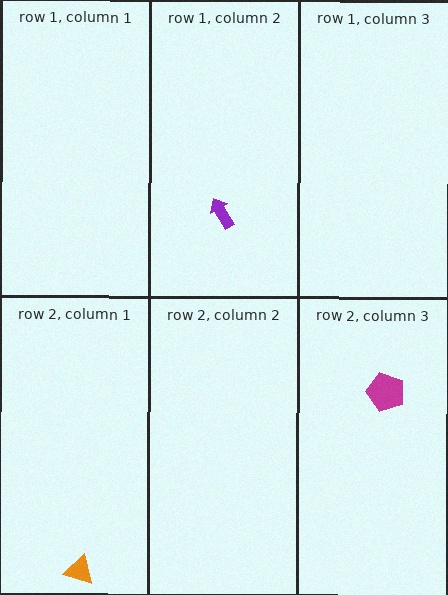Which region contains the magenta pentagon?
The row 2, column 3 region.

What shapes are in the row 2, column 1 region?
The orange triangle.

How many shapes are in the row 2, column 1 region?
1.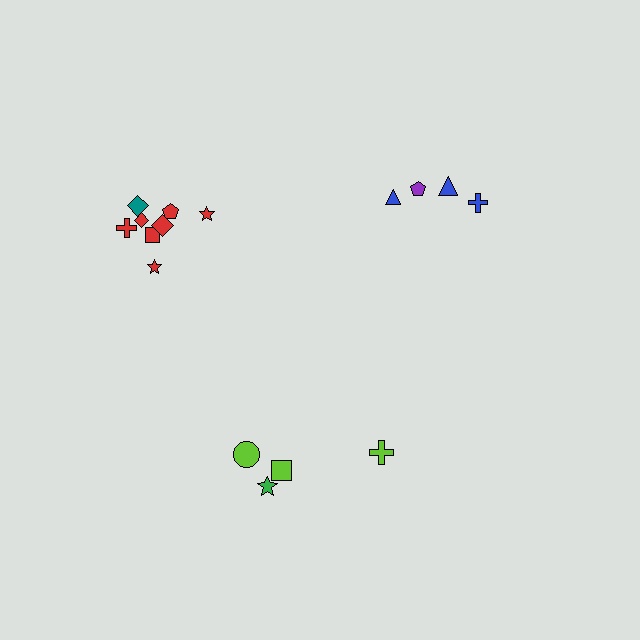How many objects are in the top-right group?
There are 4 objects.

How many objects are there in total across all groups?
There are 16 objects.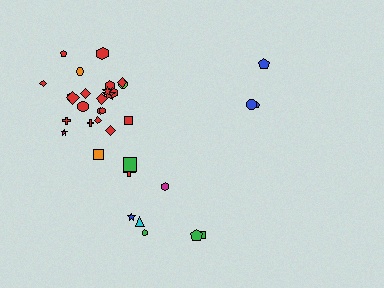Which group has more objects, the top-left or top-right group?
The top-left group.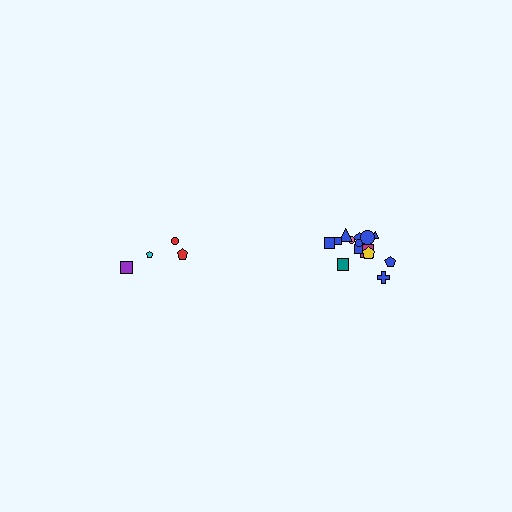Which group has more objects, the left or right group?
The right group.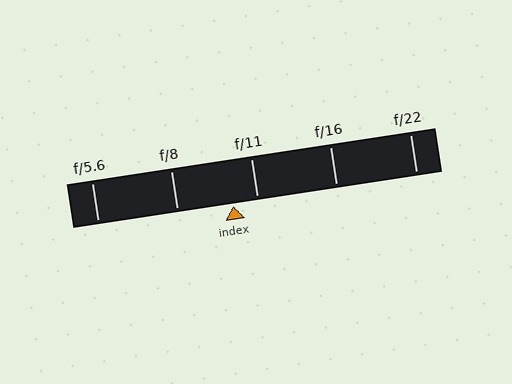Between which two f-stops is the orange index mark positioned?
The index mark is between f/8 and f/11.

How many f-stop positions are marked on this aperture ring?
There are 5 f-stop positions marked.